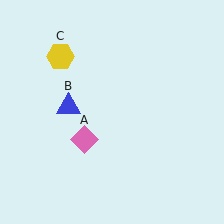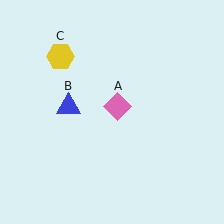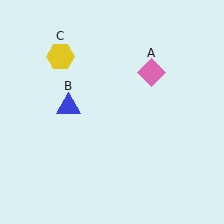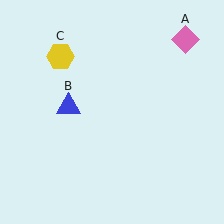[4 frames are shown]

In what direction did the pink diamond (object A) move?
The pink diamond (object A) moved up and to the right.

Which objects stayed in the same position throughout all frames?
Blue triangle (object B) and yellow hexagon (object C) remained stationary.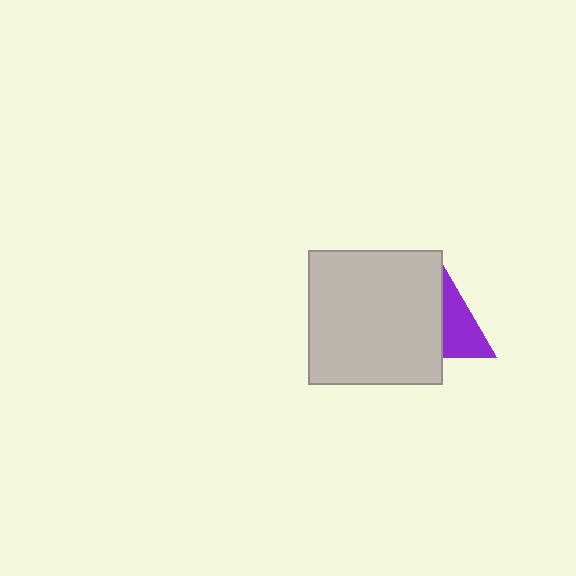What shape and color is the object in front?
The object in front is a light gray square.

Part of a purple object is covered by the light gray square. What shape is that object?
It is a triangle.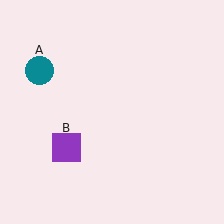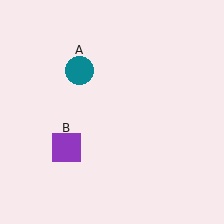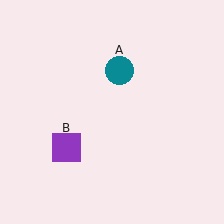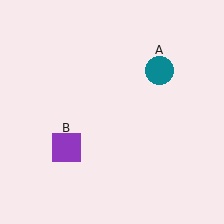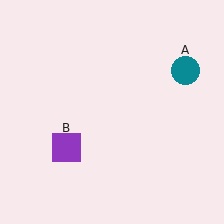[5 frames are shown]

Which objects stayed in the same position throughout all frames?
Purple square (object B) remained stationary.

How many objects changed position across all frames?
1 object changed position: teal circle (object A).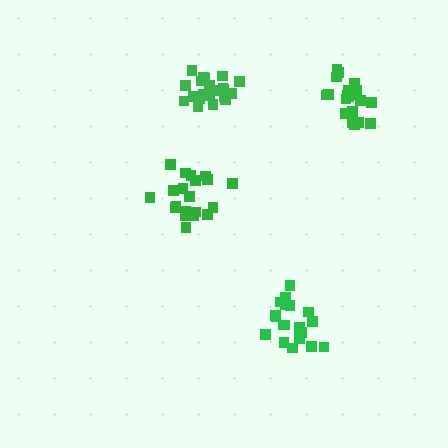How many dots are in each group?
Group 1: 21 dots, Group 2: 21 dots, Group 3: 19 dots, Group 4: 21 dots (82 total).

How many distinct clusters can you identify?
There are 4 distinct clusters.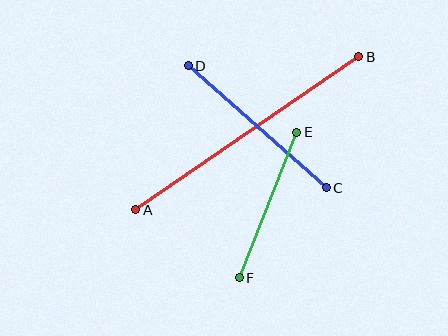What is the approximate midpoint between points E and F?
The midpoint is at approximately (268, 205) pixels.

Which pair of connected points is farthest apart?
Points A and B are farthest apart.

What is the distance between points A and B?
The distance is approximately 270 pixels.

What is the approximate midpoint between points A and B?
The midpoint is at approximately (247, 133) pixels.